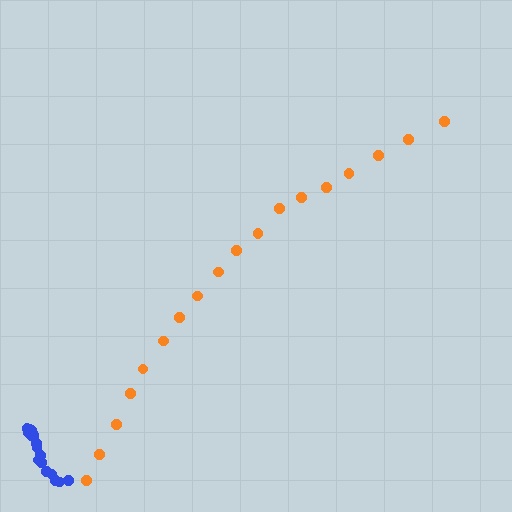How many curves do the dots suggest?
There are 2 distinct paths.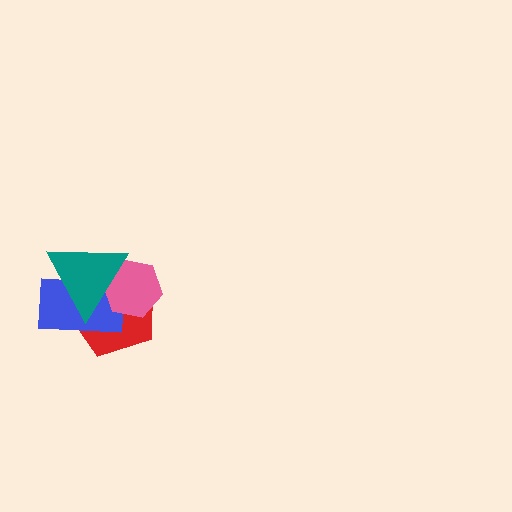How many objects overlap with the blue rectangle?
3 objects overlap with the blue rectangle.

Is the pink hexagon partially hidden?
Yes, it is partially covered by another shape.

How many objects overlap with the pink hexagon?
3 objects overlap with the pink hexagon.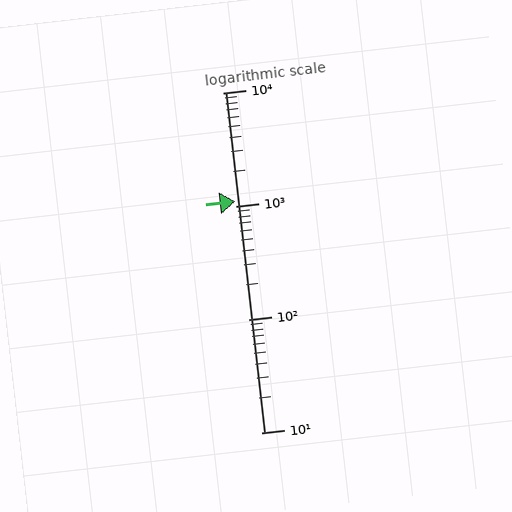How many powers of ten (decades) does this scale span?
The scale spans 3 decades, from 10 to 10000.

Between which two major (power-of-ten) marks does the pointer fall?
The pointer is between 1000 and 10000.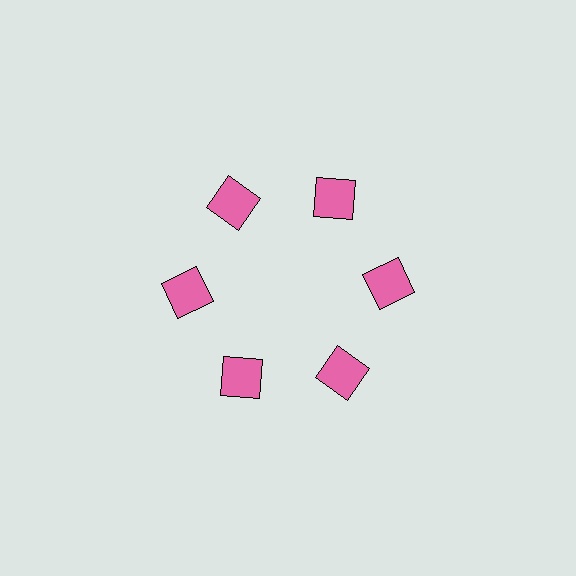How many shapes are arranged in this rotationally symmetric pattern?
There are 6 shapes, arranged in 6 groups of 1.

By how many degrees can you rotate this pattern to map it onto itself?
The pattern maps onto itself every 60 degrees of rotation.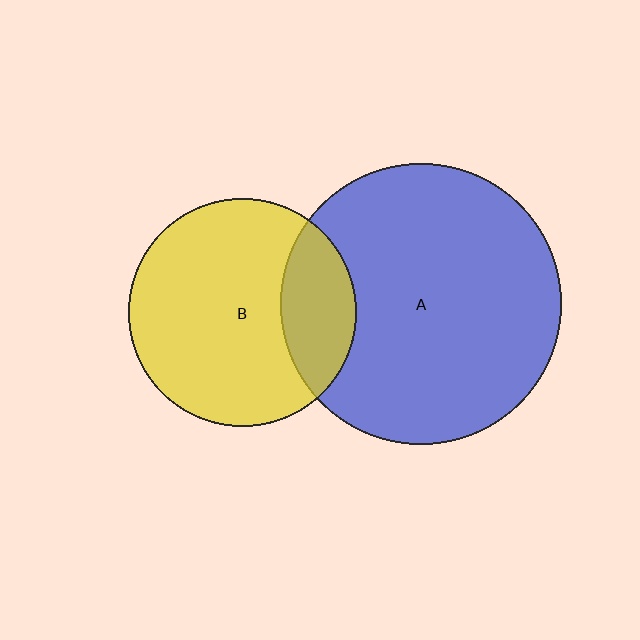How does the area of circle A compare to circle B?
Approximately 1.5 times.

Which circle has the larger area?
Circle A (blue).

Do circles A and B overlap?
Yes.